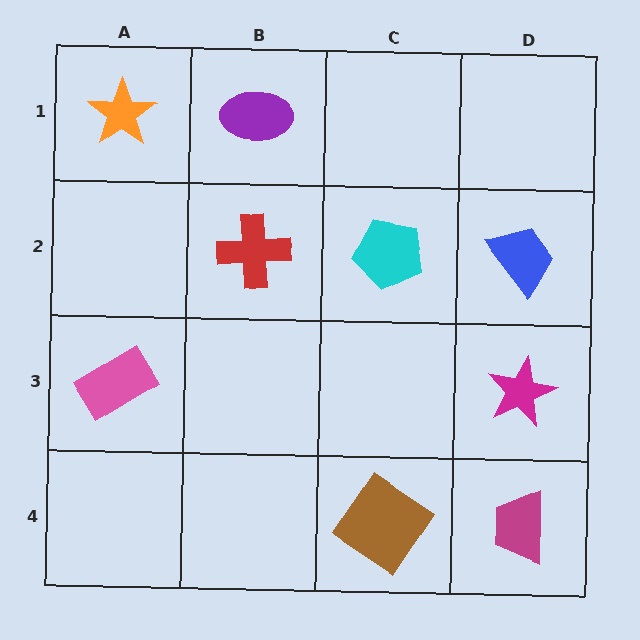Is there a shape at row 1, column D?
No, that cell is empty.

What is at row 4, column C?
A brown diamond.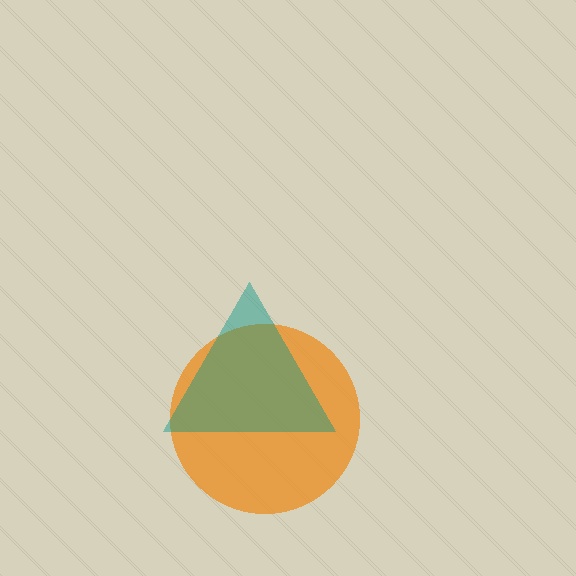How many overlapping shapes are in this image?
There are 2 overlapping shapes in the image.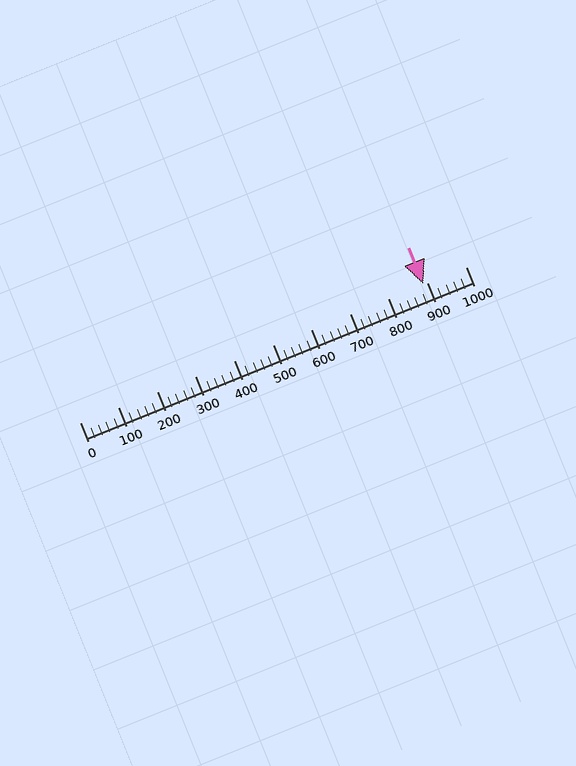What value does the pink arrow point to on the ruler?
The pink arrow points to approximately 891.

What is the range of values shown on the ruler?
The ruler shows values from 0 to 1000.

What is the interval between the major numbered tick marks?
The major tick marks are spaced 100 units apart.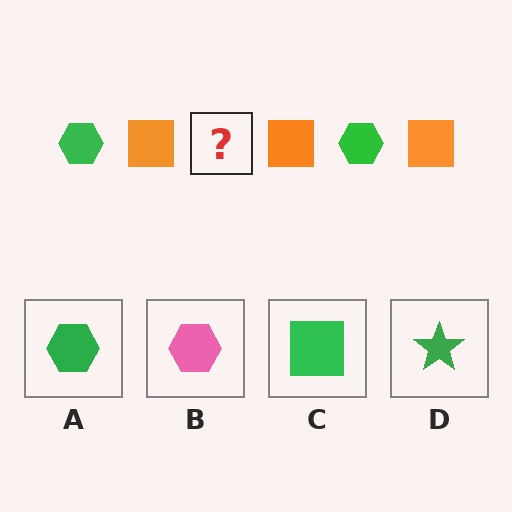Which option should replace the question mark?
Option A.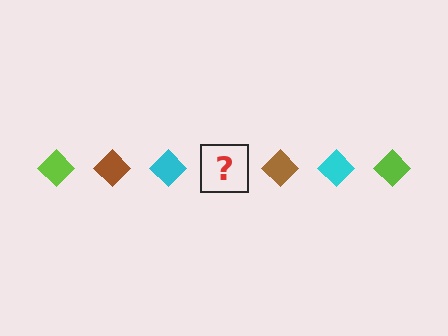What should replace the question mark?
The question mark should be replaced with a lime diamond.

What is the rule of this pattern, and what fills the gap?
The rule is that the pattern cycles through lime, brown, cyan diamonds. The gap should be filled with a lime diamond.